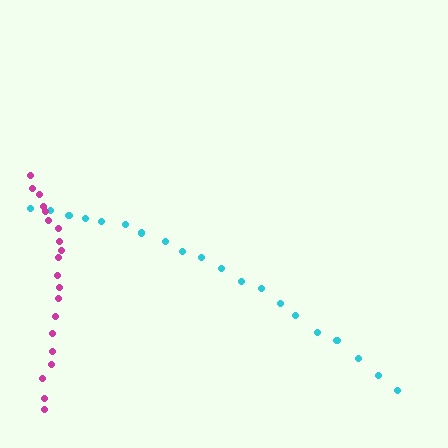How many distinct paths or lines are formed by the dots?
There are 2 distinct paths.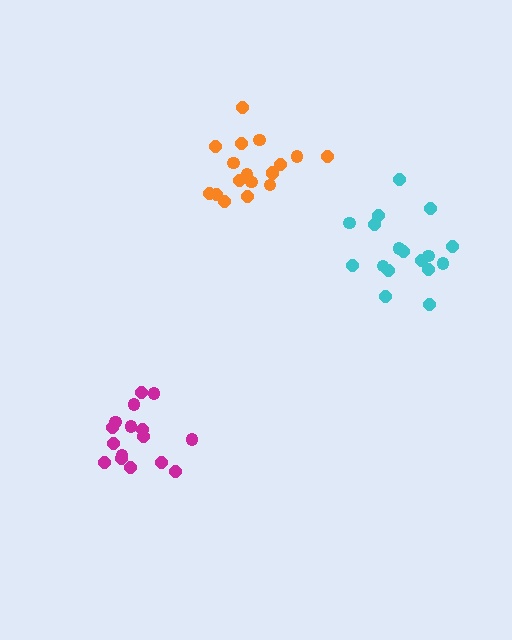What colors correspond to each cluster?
The clusters are colored: magenta, orange, cyan.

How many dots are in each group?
Group 1: 16 dots, Group 2: 18 dots, Group 3: 17 dots (51 total).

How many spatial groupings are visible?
There are 3 spatial groupings.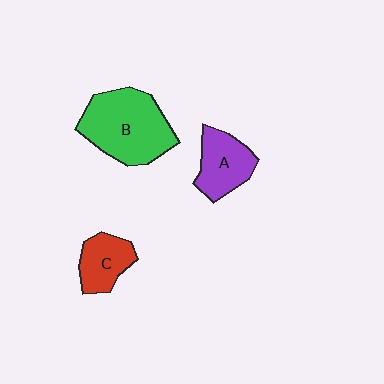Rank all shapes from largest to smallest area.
From largest to smallest: B (green), A (purple), C (red).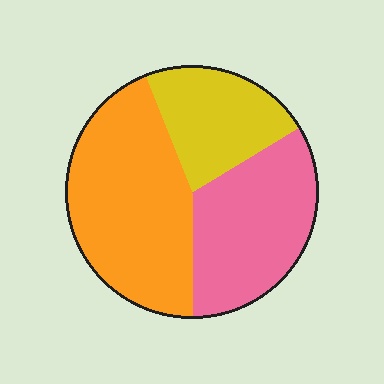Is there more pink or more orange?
Orange.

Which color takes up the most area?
Orange, at roughly 45%.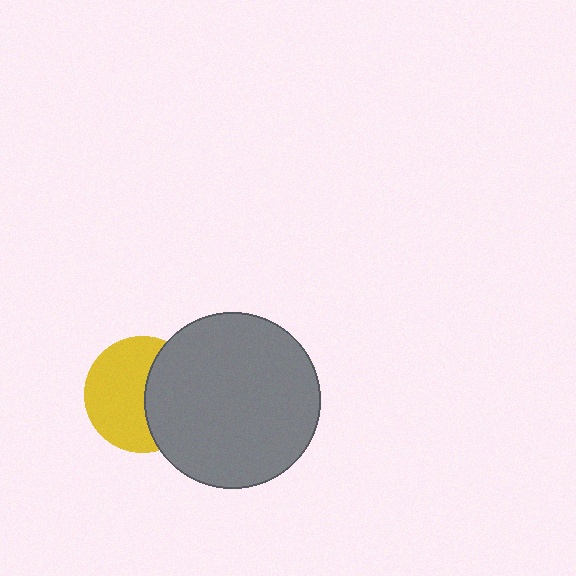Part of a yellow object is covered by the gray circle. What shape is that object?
It is a circle.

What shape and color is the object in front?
The object in front is a gray circle.